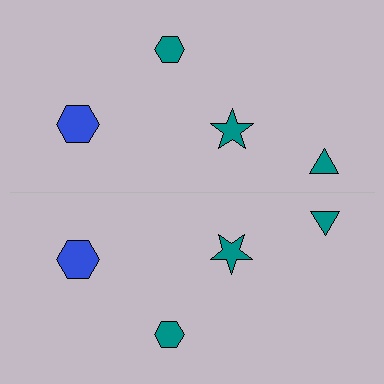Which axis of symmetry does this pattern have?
The pattern has a horizontal axis of symmetry running through the center of the image.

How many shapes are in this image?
There are 8 shapes in this image.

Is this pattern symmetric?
Yes, this pattern has bilateral (reflection) symmetry.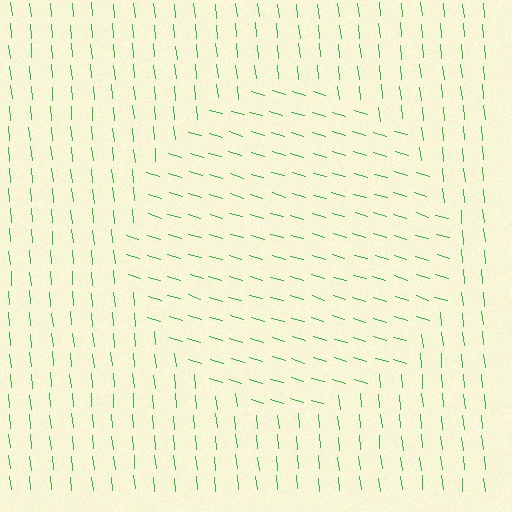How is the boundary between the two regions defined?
The boundary is defined purely by a change in line orientation (approximately 68 degrees difference). All lines are the same color and thickness.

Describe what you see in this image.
The image is filled with small green line segments. A circle region in the image has lines oriented differently from the surrounding lines, creating a visible texture boundary.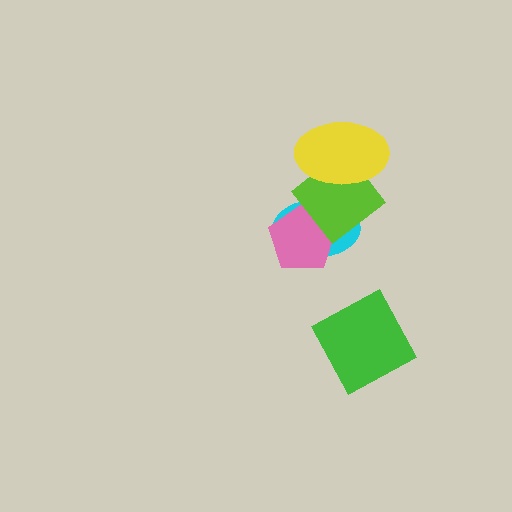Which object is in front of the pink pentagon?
The lime diamond is in front of the pink pentagon.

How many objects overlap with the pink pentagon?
2 objects overlap with the pink pentagon.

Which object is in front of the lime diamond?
The yellow ellipse is in front of the lime diamond.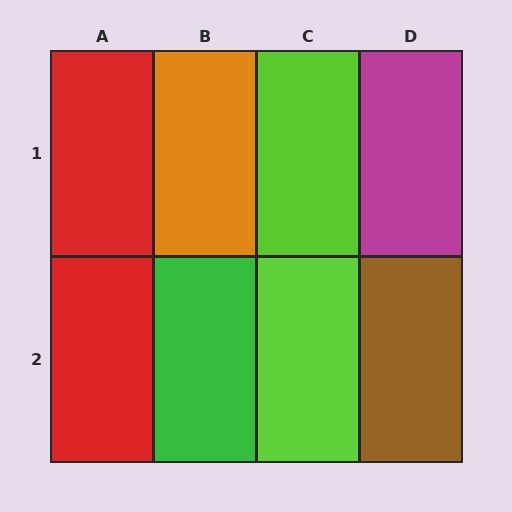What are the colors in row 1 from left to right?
Red, orange, lime, magenta.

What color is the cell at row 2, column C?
Lime.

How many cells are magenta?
1 cell is magenta.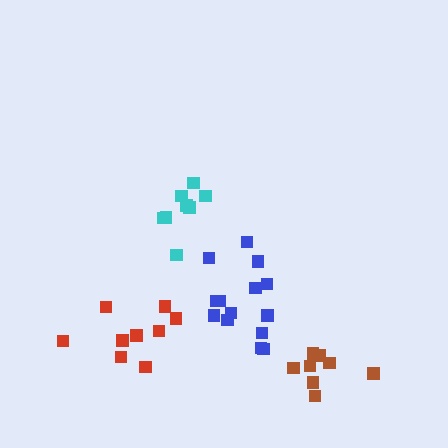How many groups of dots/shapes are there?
There are 4 groups.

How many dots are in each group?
Group 1: 9 dots, Group 2: 8 dots, Group 3: 14 dots, Group 4: 8 dots (39 total).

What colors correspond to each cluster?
The clusters are colored: red, cyan, blue, brown.